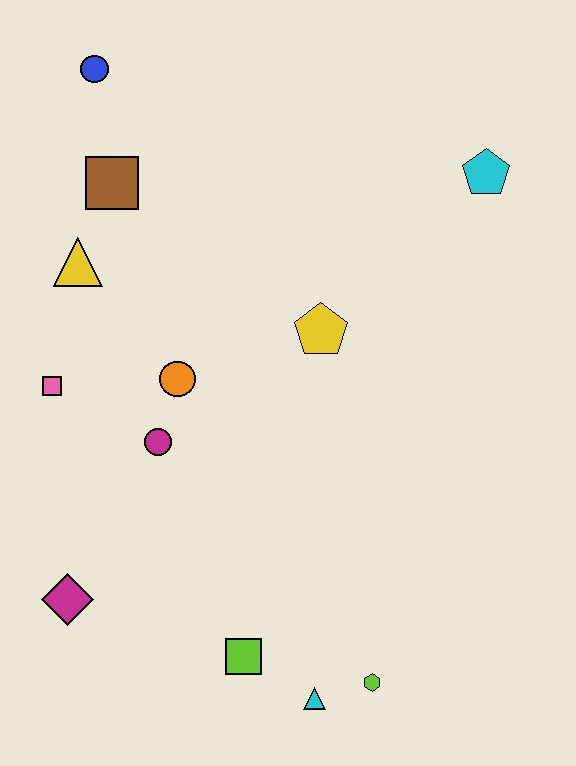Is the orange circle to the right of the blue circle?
Yes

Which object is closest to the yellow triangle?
The brown square is closest to the yellow triangle.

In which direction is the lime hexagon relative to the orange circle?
The lime hexagon is below the orange circle.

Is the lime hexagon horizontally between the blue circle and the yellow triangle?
No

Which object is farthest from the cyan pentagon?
The magenta diamond is farthest from the cyan pentagon.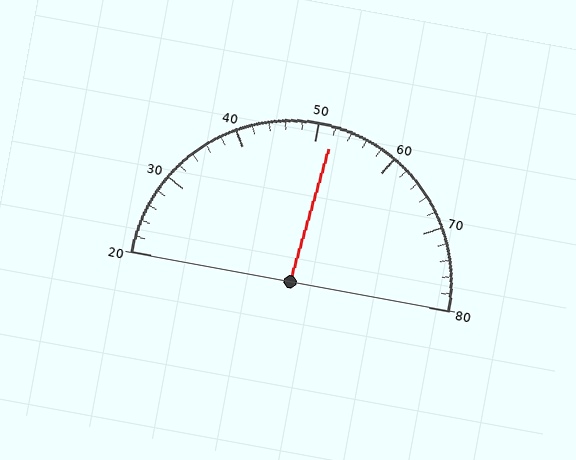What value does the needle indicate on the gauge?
The needle indicates approximately 52.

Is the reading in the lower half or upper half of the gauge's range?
The reading is in the upper half of the range (20 to 80).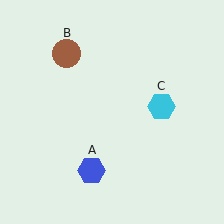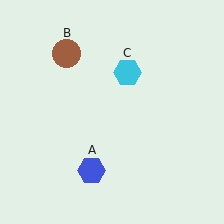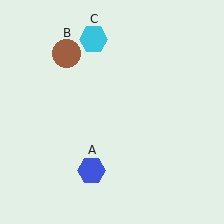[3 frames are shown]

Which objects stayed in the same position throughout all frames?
Blue hexagon (object A) and brown circle (object B) remained stationary.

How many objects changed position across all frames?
1 object changed position: cyan hexagon (object C).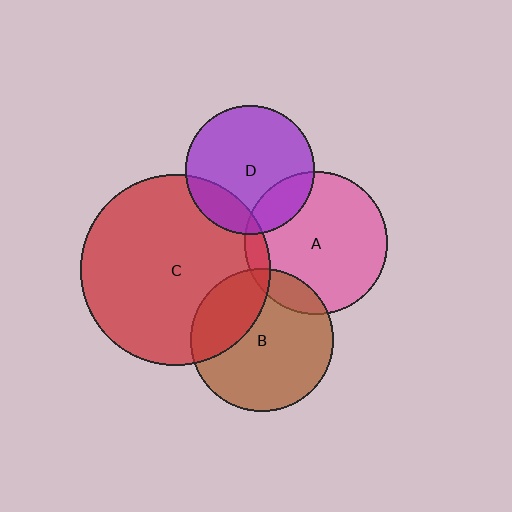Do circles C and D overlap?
Yes.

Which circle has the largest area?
Circle C (red).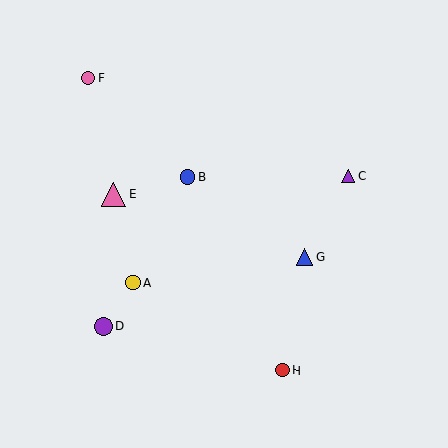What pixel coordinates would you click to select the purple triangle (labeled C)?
Click at (348, 176) to select the purple triangle C.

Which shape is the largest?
The pink triangle (labeled E) is the largest.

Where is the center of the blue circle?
The center of the blue circle is at (188, 177).